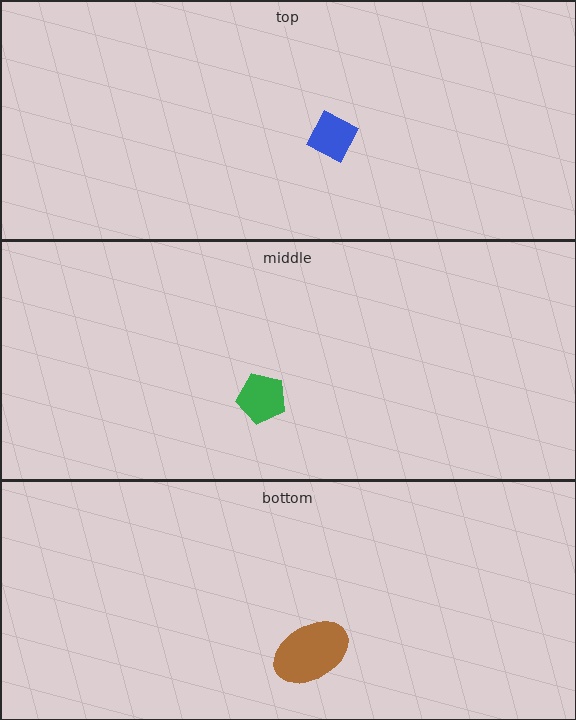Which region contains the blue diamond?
The top region.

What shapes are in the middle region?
The green pentagon.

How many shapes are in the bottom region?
1.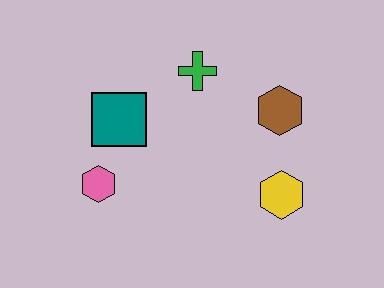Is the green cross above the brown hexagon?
Yes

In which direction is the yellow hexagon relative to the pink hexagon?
The yellow hexagon is to the right of the pink hexagon.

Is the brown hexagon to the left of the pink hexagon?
No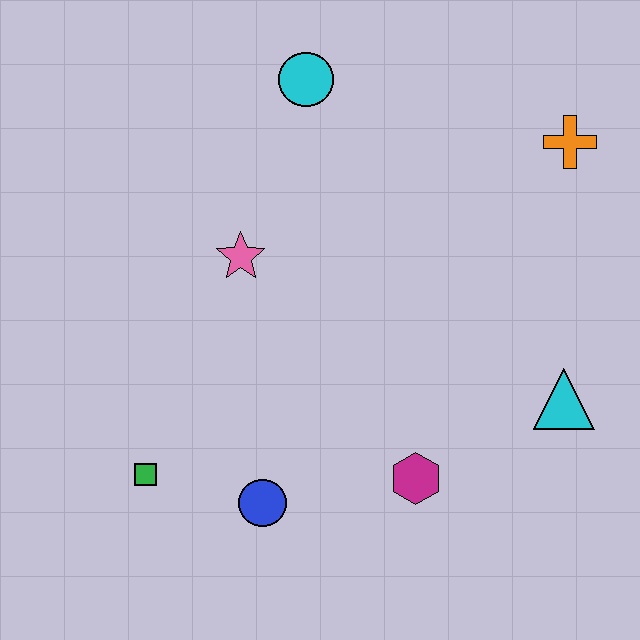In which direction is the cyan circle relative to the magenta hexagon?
The cyan circle is above the magenta hexagon.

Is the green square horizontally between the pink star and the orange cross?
No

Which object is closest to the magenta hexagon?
The blue circle is closest to the magenta hexagon.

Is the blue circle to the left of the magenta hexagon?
Yes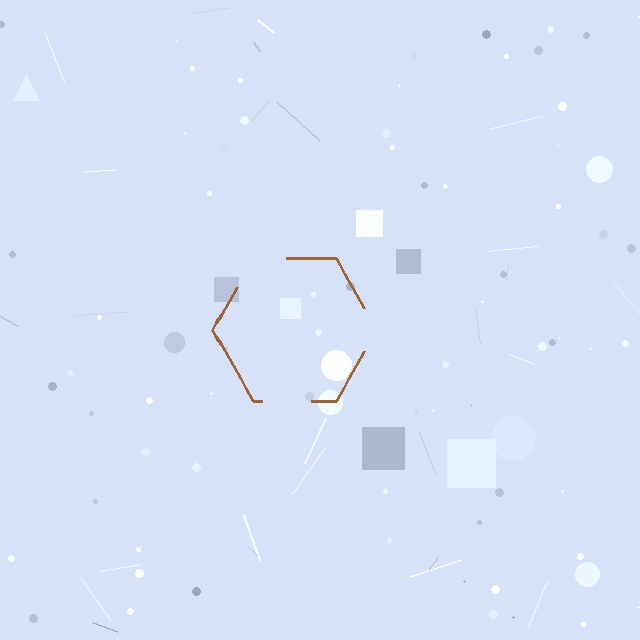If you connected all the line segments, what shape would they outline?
They would outline a hexagon.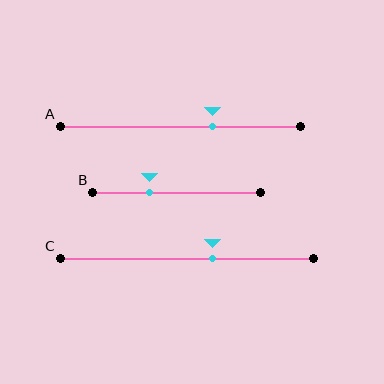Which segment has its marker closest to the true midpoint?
Segment C has its marker closest to the true midpoint.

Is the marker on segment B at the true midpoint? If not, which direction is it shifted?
No, the marker on segment B is shifted to the left by about 16% of the segment length.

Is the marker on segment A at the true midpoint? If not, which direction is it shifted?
No, the marker on segment A is shifted to the right by about 14% of the segment length.